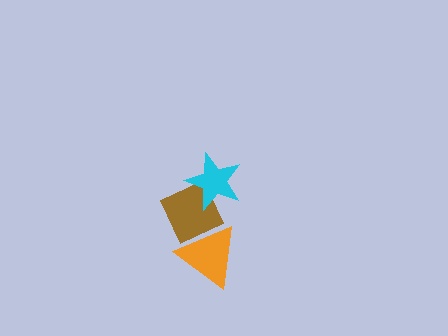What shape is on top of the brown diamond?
The cyan star is on top of the brown diamond.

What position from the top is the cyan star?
The cyan star is 1st from the top.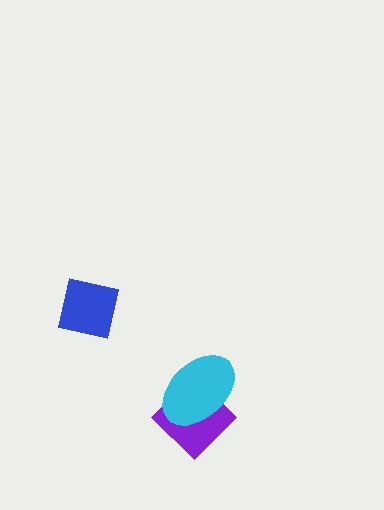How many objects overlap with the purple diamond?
1 object overlaps with the purple diamond.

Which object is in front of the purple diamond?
The cyan ellipse is in front of the purple diamond.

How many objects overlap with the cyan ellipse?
1 object overlaps with the cyan ellipse.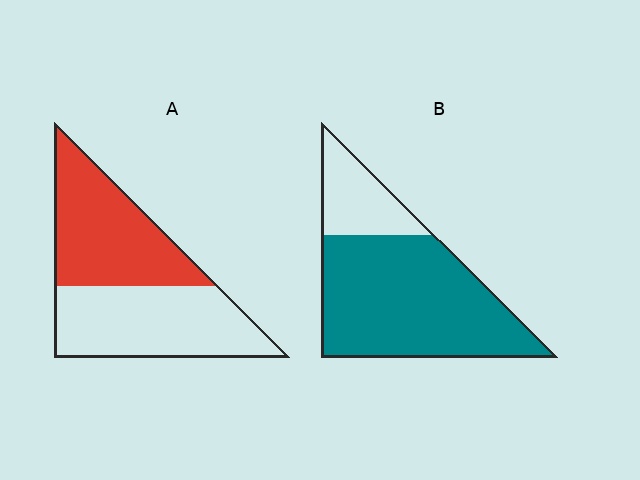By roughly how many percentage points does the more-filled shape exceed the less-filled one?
By roughly 30 percentage points (B over A).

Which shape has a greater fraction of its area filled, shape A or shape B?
Shape B.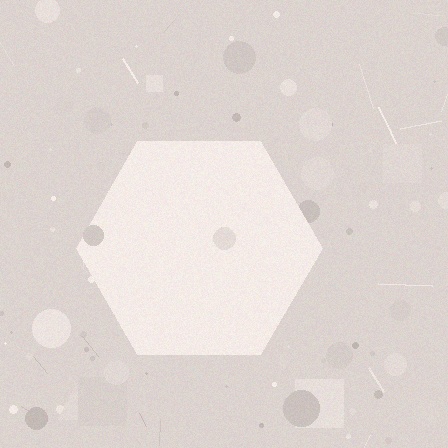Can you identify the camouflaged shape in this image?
The camouflaged shape is a hexagon.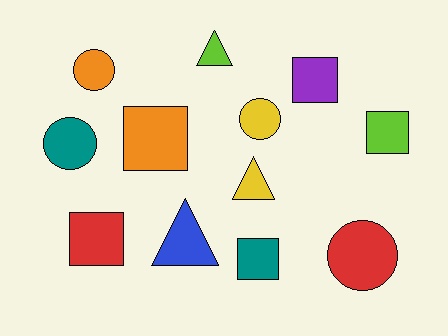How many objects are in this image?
There are 12 objects.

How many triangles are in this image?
There are 3 triangles.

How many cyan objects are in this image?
There are no cyan objects.